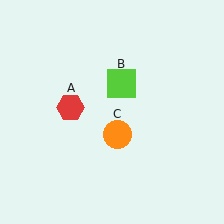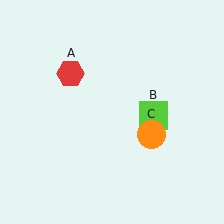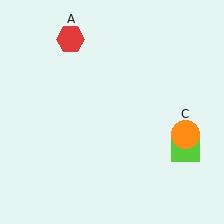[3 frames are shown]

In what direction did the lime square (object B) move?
The lime square (object B) moved down and to the right.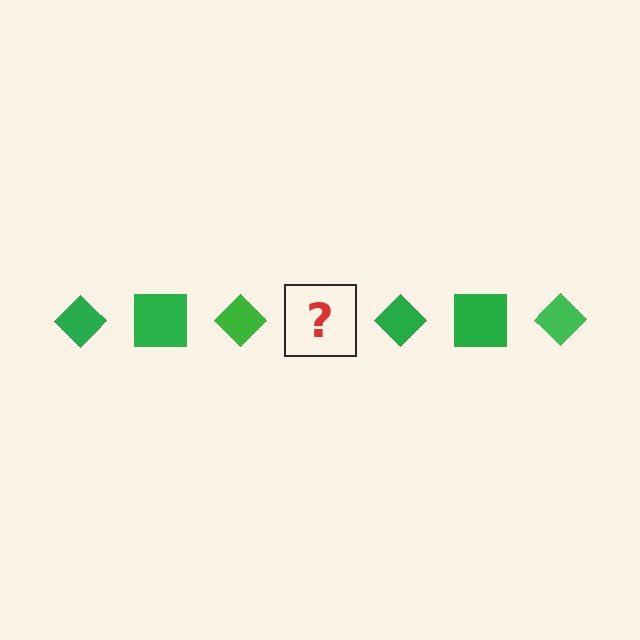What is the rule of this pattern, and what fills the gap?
The rule is that the pattern cycles through diamond, square shapes in green. The gap should be filled with a green square.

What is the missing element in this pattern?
The missing element is a green square.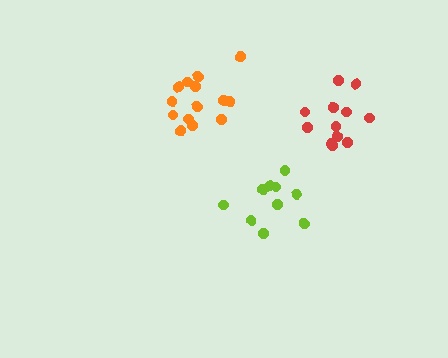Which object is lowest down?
The lime cluster is bottommost.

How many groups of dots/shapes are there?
There are 3 groups.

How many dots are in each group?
Group 1: 10 dots, Group 2: 12 dots, Group 3: 14 dots (36 total).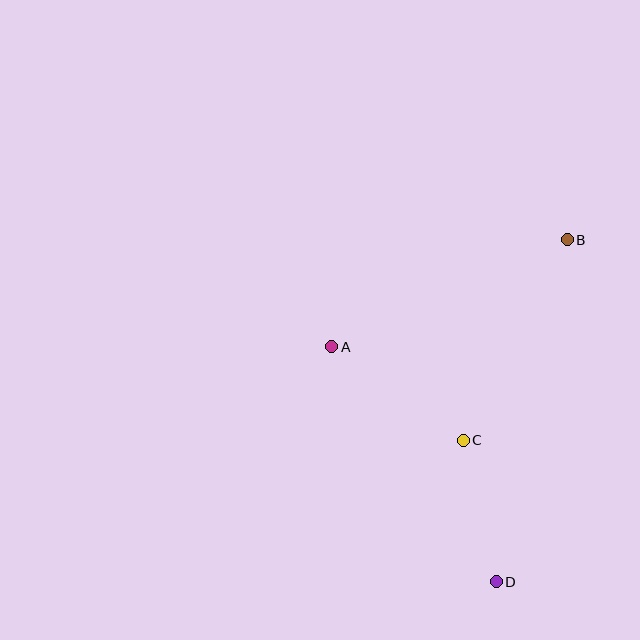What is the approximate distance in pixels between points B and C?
The distance between B and C is approximately 226 pixels.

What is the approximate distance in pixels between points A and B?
The distance between A and B is approximately 259 pixels.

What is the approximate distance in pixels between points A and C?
The distance between A and C is approximately 161 pixels.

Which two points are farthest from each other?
Points B and D are farthest from each other.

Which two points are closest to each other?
Points C and D are closest to each other.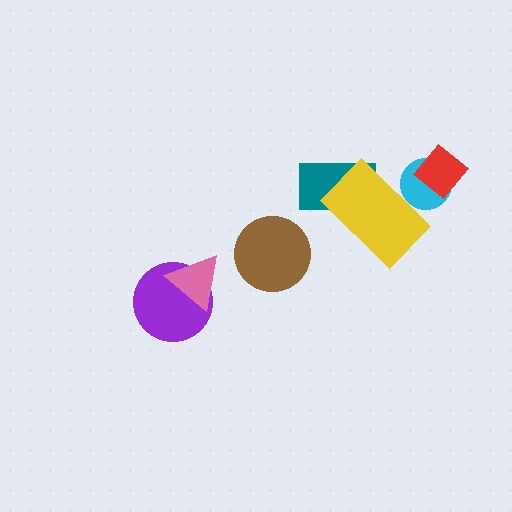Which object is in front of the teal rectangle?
The yellow rectangle is in front of the teal rectangle.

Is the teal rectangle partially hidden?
Yes, it is partially covered by another shape.